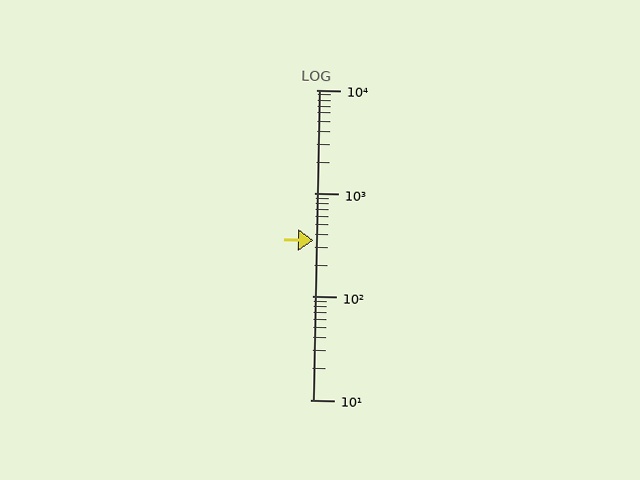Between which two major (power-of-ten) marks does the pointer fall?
The pointer is between 100 and 1000.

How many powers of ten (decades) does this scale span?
The scale spans 3 decades, from 10 to 10000.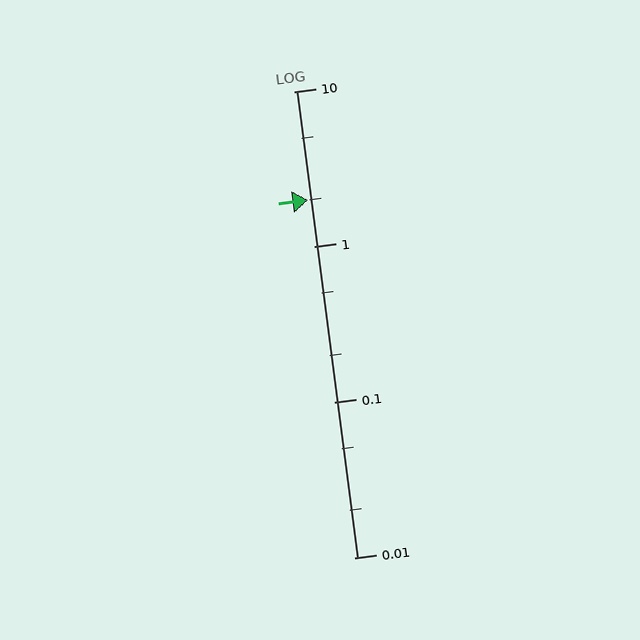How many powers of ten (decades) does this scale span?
The scale spans 3 decades, from 0.01 to 10.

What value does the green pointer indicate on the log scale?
The pointer indicates approximately 2.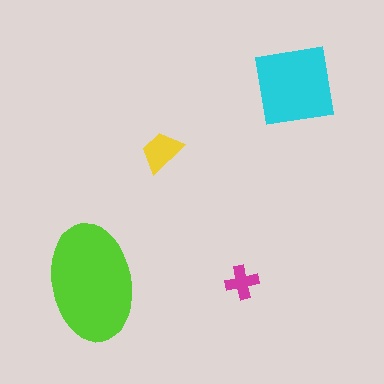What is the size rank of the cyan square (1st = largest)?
2nd.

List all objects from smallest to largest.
The magenta cross, the yellow trapezoid, the cyan square, the lime ellipse.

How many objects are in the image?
There are 4 objects in the image.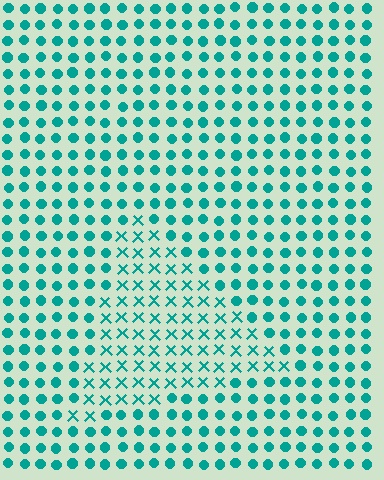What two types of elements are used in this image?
The image uses X marks inside the triangle region and circles outside it.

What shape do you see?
I see a triangle.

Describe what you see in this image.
The image is filled with small teal elements arranged in a uniform grid. A triangle-shaped region contains X marks, while the surrounding area contains circles. The boundary is defined purely by the change in element shape.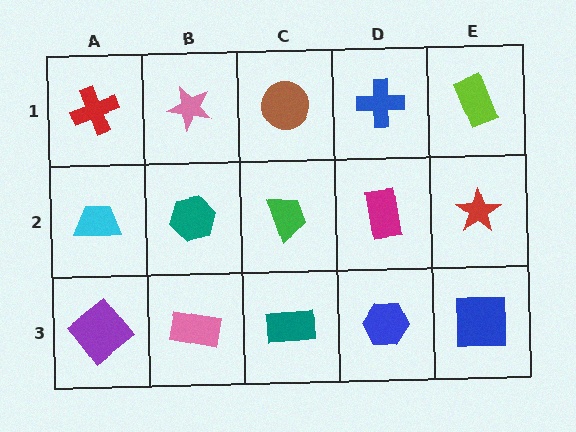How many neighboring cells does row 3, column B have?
3.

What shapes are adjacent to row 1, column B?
A teal hexagon (row 2, column B), a red cross (row 1, column A), a brown circle (row 1, column C).